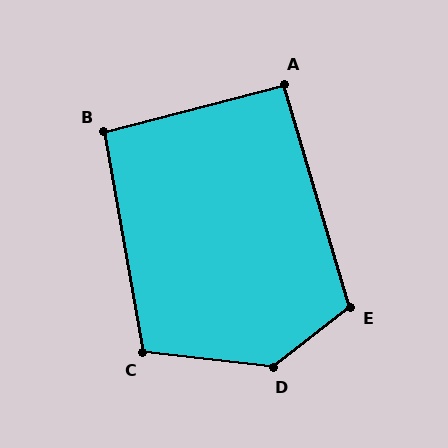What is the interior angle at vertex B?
Approximately 95 degrees (approximately right).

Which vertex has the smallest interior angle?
A, at approximately 92 degrees.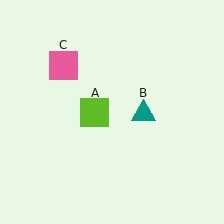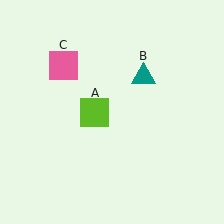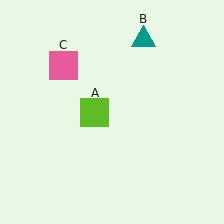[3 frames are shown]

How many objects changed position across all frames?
1 object changed position: teal triangle (object B).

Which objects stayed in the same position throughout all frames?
Lime square (object A) and pink square (object C) remained stationary.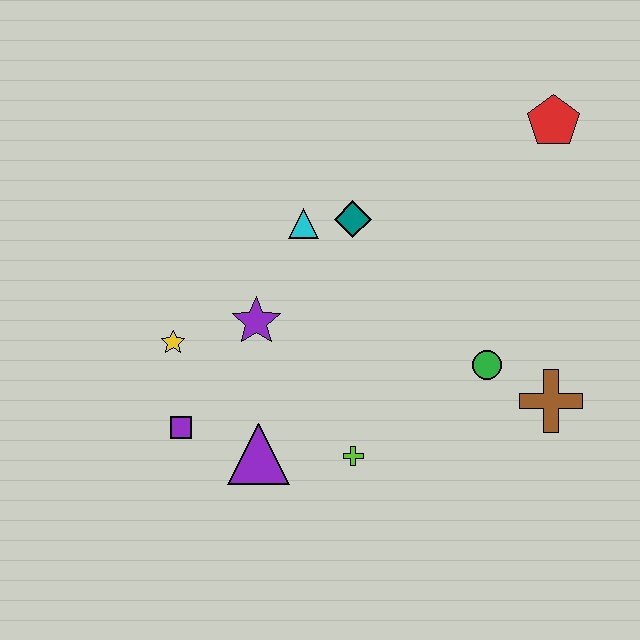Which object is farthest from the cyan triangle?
The brown cross is farthest from the cyan triangle.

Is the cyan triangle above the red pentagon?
No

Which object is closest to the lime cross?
The purple triangle is closest to the lime cross.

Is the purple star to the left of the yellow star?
No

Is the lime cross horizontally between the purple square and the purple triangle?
No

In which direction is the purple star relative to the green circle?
The purple star is to the left of the green circle.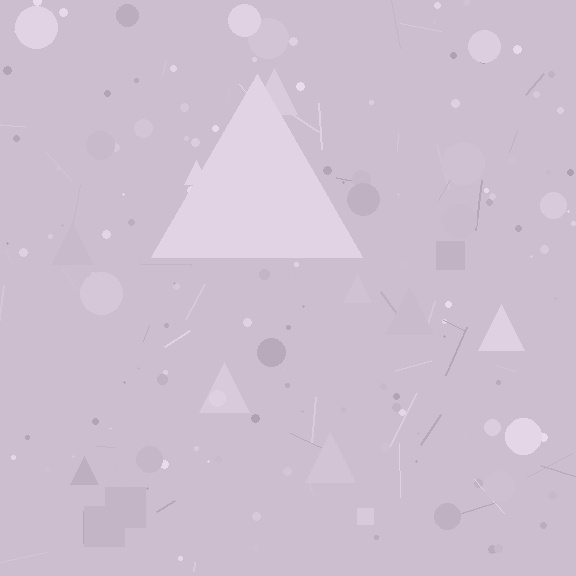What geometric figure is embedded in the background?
A triangle is embedded in the background.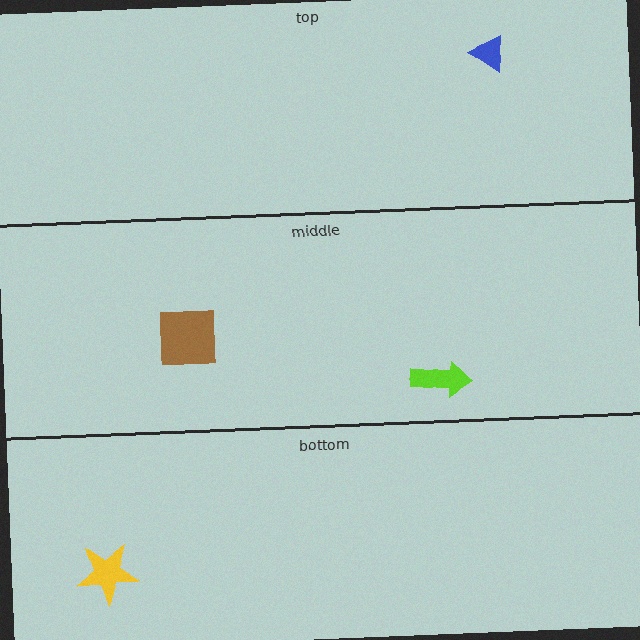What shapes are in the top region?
The blue triangle.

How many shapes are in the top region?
1.